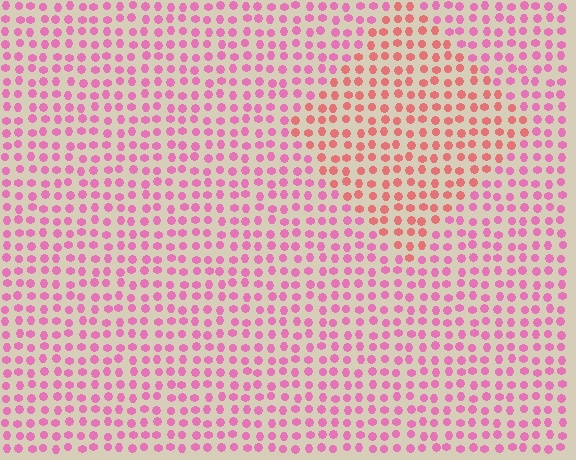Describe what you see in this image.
The image is filled with small pink elements in a uniform arrangement. A diamond-shaped region is visible where the elements are tinted to a slightly different hue, forming a subtle color boundary.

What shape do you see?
I see a diamond.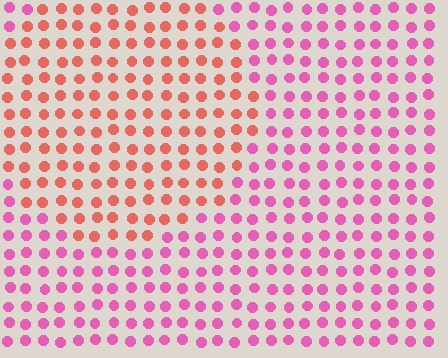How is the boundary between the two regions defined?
The boundary is defined purely by a slight shift in hue (about 44 degrees). Spacing, size, and orientation are identical on both sides.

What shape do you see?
I see a circle.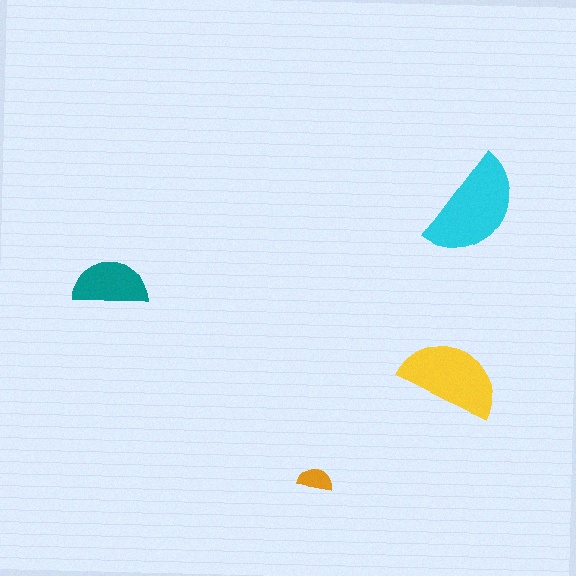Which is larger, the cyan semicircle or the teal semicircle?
The cyan one.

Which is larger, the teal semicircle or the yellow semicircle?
The yellow one.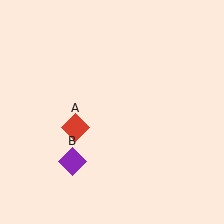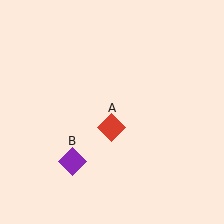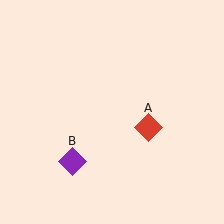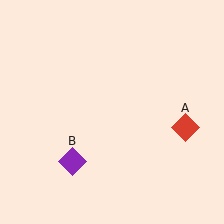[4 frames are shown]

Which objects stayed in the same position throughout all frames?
Purple diamond (object B) remained stationary.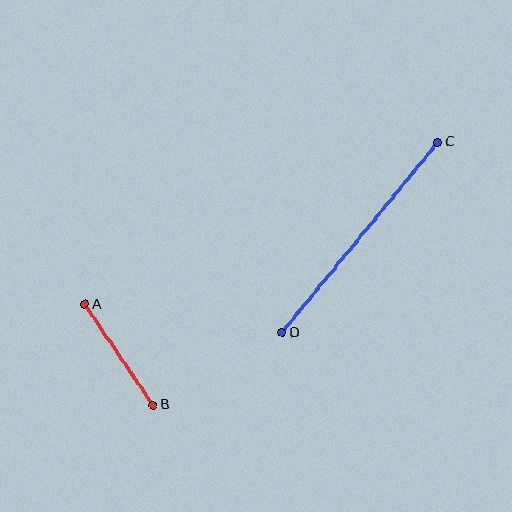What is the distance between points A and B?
The distance is approximately 122 pixels.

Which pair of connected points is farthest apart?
Points C and D are farthest apart.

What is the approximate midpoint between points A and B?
The midpoint is at approximately (119, 354) pixels.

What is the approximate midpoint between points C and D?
The midpoint is at approximately (360, 237) pixels.